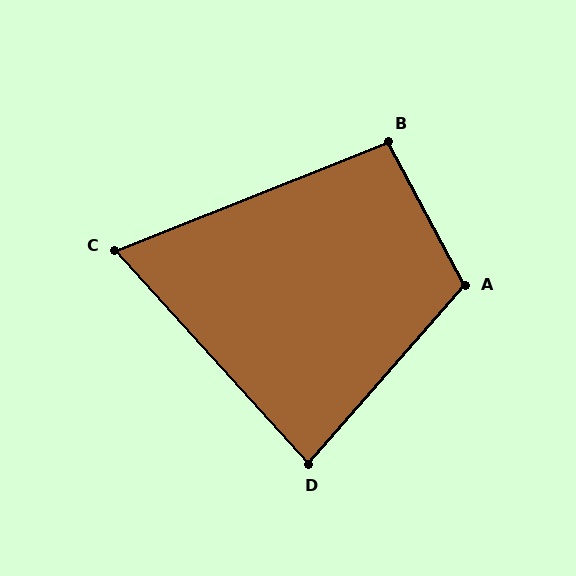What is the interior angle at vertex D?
Approximately 83 degrees (acute).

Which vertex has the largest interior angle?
A, at approximately 110 degrees.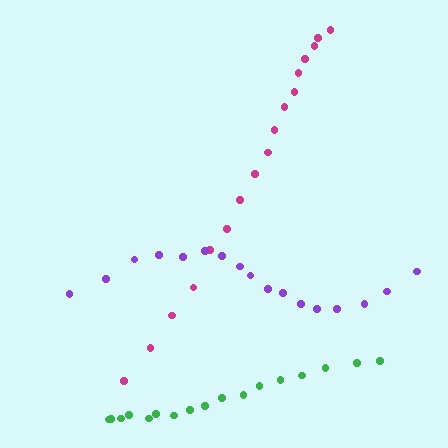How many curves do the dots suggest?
There are 3 distinct paths.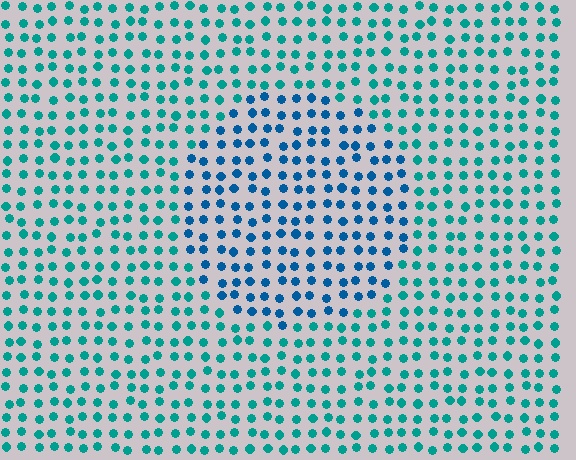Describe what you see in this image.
The image is filled with small teal elements in a uniform arrangement. A circle-shaped region is visible where the elements are tinted to a slightly different hue, forming a subtle color boundary.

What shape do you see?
I see a circle.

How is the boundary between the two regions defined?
The boundary is defined purely by a slight shift in hue (about 30 degrees). Spacing, size, and orientation are identical on both sides.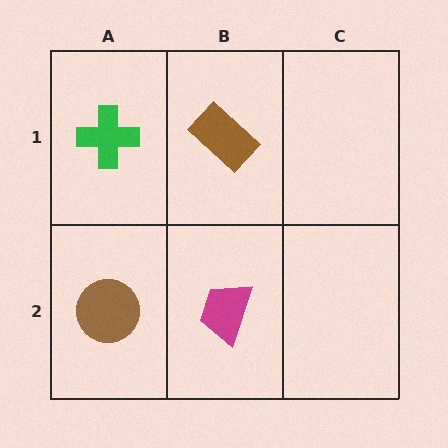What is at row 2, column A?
A brown circle.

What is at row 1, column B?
A brown rectangle.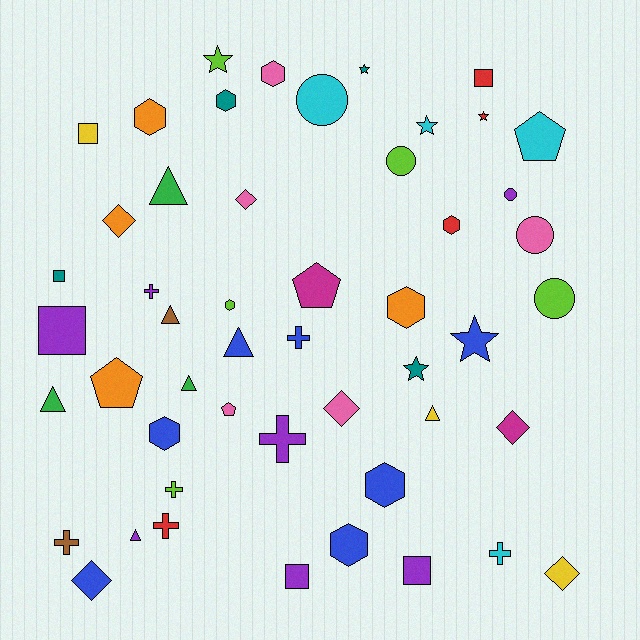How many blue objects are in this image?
There are 7 blue objects.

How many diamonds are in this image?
There are 6 diamonds.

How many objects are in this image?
There are 50 objects.